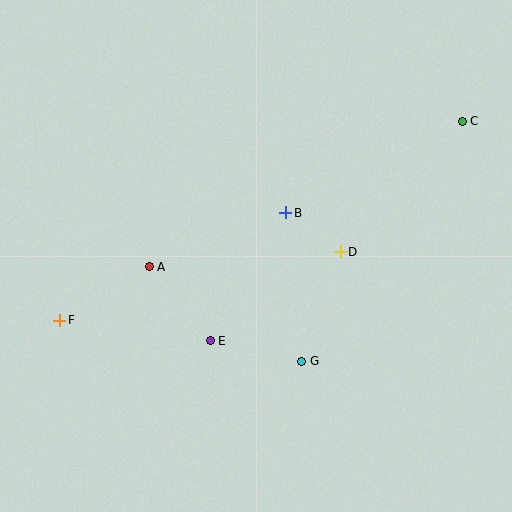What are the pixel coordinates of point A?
Point A is at (149, 267).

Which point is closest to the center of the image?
Point B at (286, 213) is closest to the center.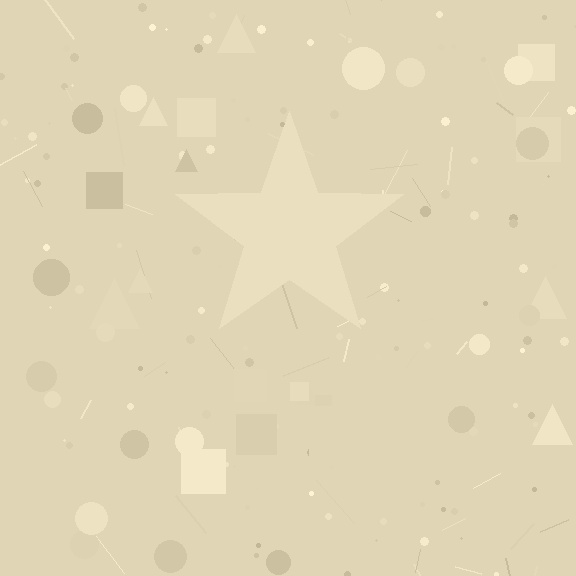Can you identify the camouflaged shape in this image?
The camouflaged shape is a star.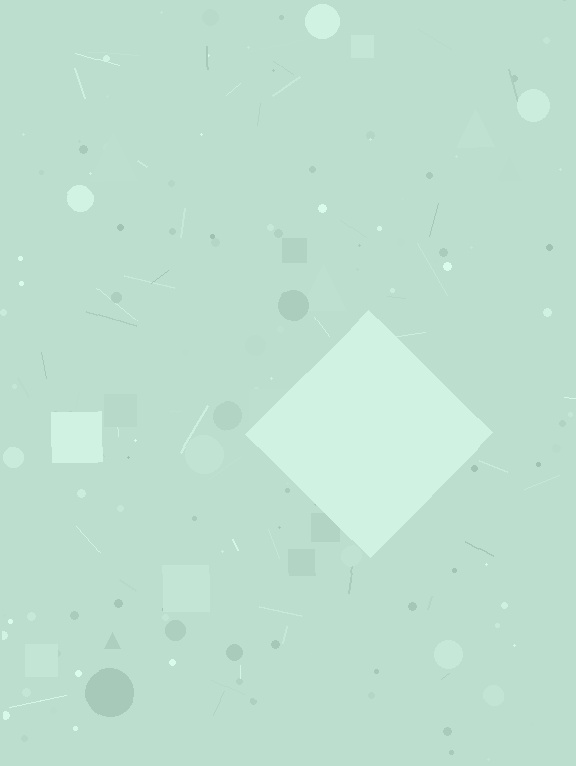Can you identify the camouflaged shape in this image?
The camouflaged shape is a diamond.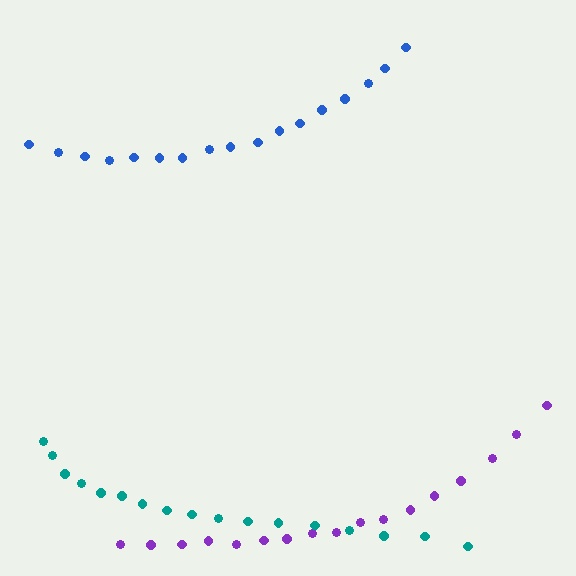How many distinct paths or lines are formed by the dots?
There are 3 distinct paths.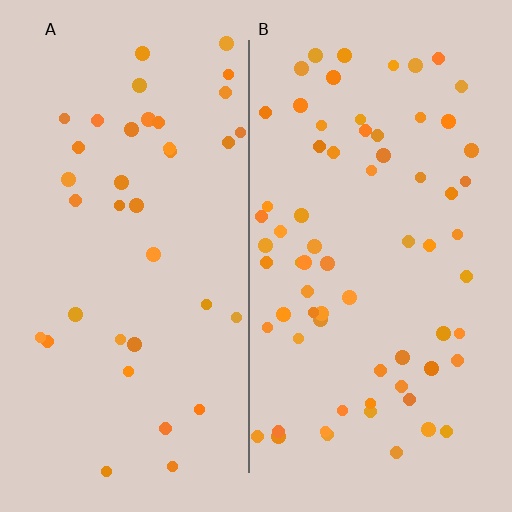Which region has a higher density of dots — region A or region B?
B (the right).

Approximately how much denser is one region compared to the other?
Approximately 1.8× — region B over region A.